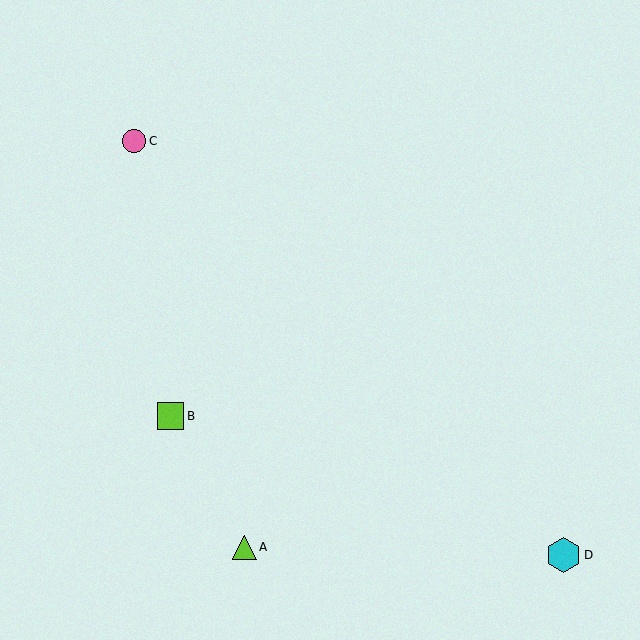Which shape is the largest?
The cyan hexagon (labeled D) is the largest.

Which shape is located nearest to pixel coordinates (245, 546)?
The lime triangle (labeled A) at (244, 547) is nearest to that location.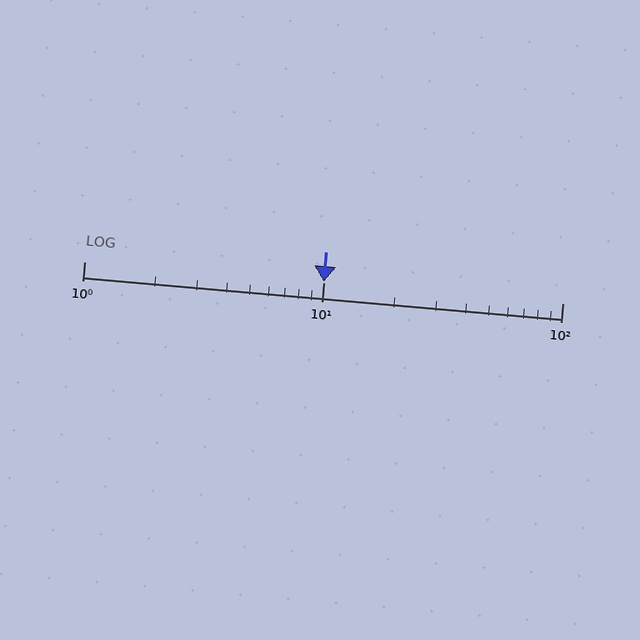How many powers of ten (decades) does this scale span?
The scale spans 2 decades, from 1 to 100.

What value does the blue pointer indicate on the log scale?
The pointer indicates approximately 10.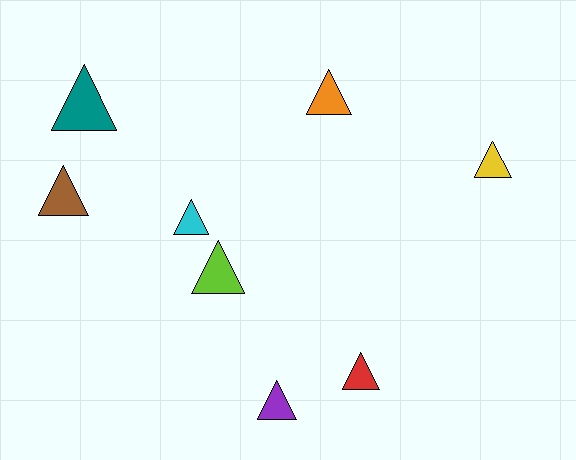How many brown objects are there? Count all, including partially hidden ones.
There is 1 brown object.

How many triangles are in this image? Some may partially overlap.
There are 8 triangles.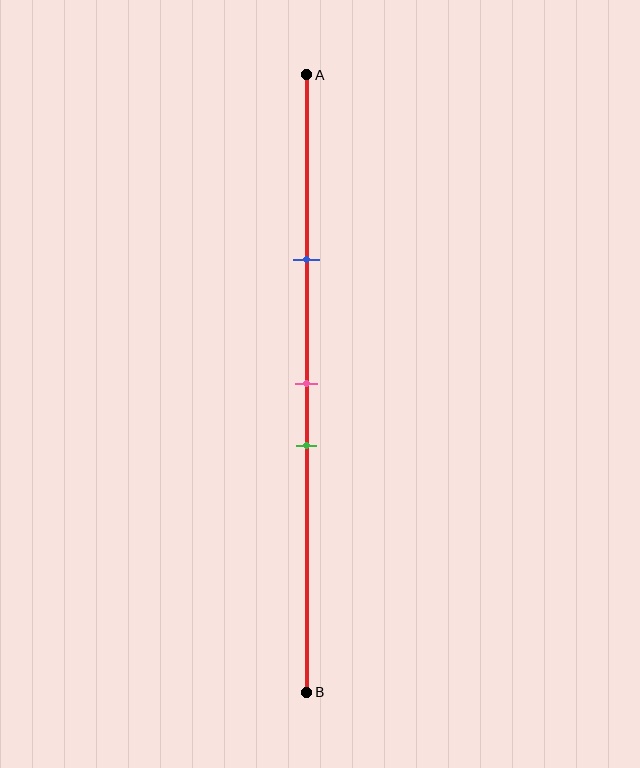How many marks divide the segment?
There are 3 marks dividing the segment.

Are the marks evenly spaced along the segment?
No, the marks are not evenly spaced.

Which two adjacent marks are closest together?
The pink and green marks are the closest adjacent pair.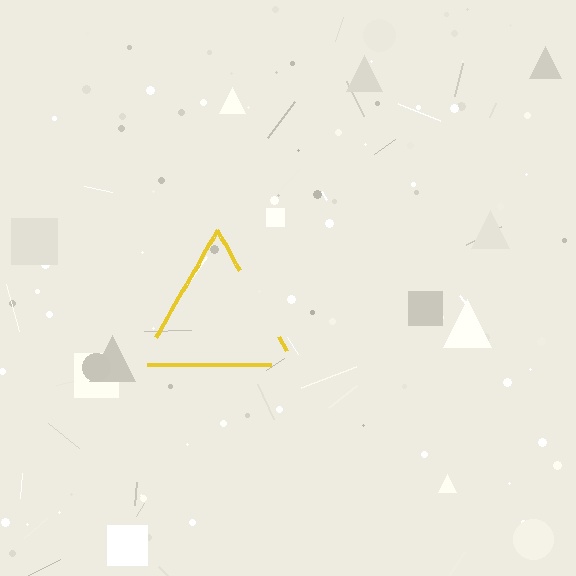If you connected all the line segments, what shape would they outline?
They would outline a triangle.